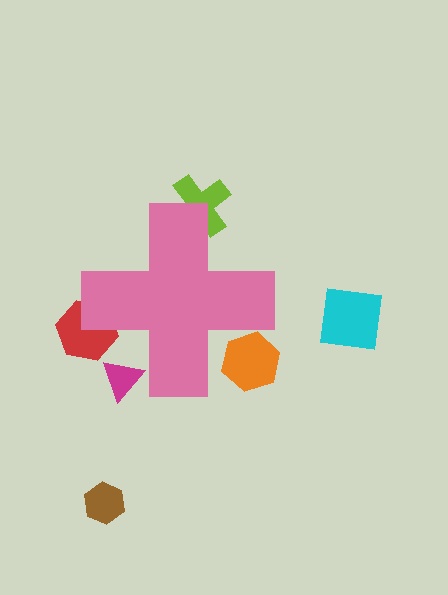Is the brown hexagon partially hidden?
No, the brown hexagon is fully visible.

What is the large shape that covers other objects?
A pink cross.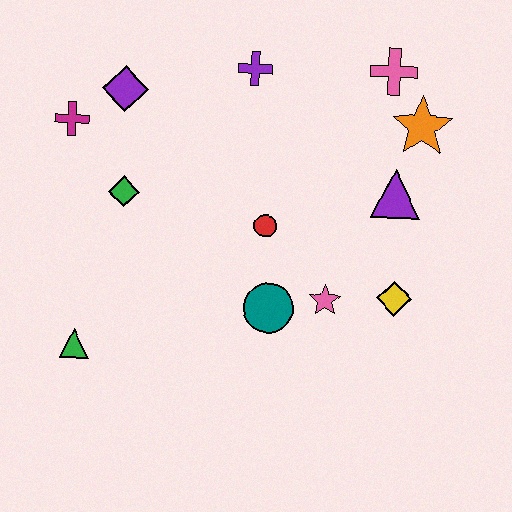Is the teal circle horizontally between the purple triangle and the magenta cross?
Yes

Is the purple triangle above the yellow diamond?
Yes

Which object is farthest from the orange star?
The green triangle is farthest from the orange star.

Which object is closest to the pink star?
The teal circle is closest to the pink star.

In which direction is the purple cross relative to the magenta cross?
The purple cross is to the right of the magenta cross.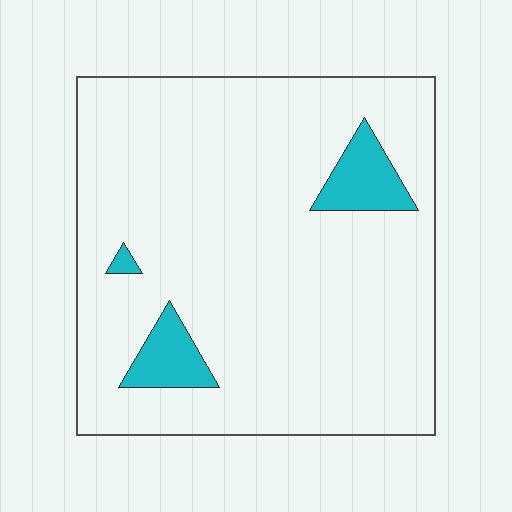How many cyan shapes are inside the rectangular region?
3.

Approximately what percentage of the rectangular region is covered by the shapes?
Approximately 10%.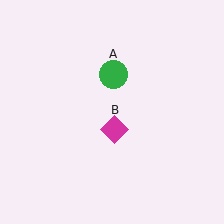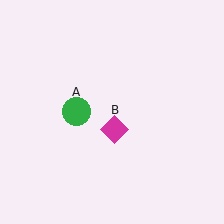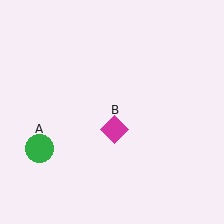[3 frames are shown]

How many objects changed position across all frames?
1 object changed position: green circle (object A).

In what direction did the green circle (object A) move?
The green circle (object A) moved down and to the left.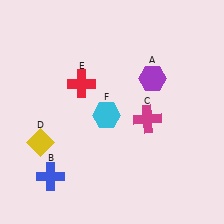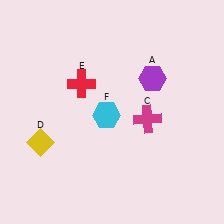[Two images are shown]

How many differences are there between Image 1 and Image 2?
There is 1 difference between the two images.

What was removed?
The blue cross (B) was removed in Image 2.